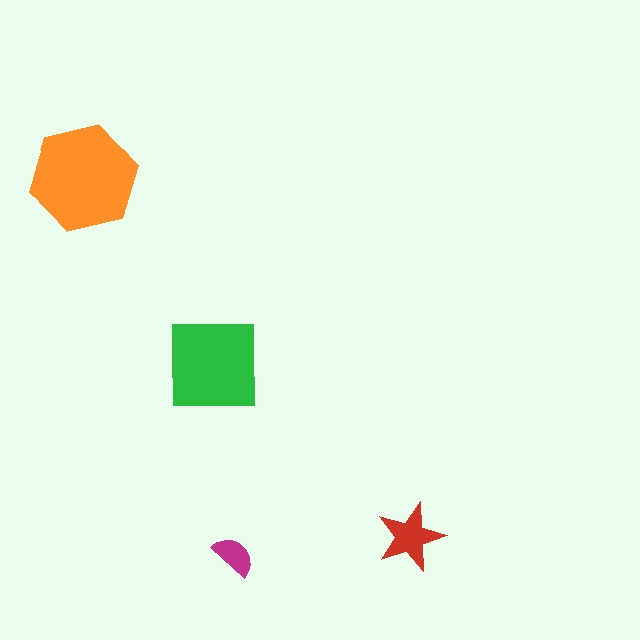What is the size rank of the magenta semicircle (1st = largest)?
4th.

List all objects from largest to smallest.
The orange hexagon, the green square, the red star, the magenta semicircle.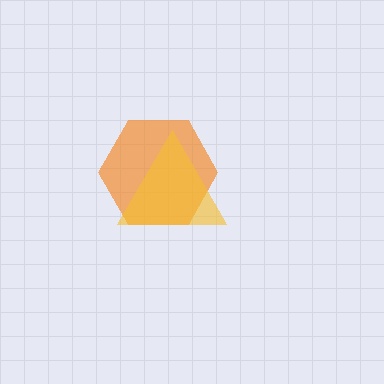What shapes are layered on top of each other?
The layered shapes are: an orange hexagon, a yellow triangle.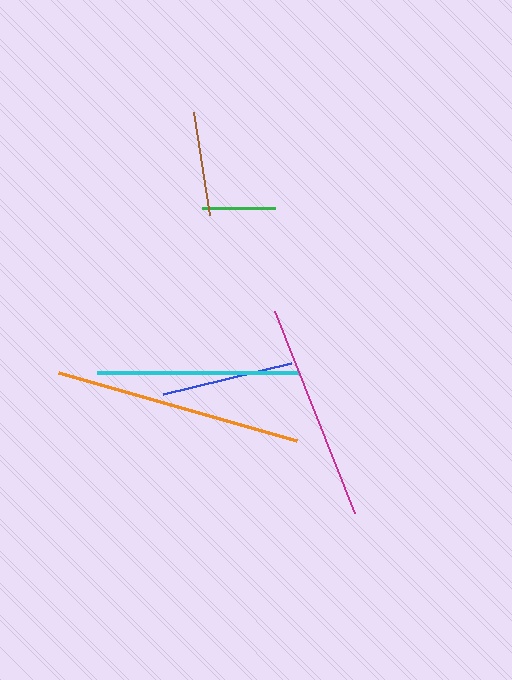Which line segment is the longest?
The orange line is the longest at approximately 248 pixels.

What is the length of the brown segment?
The brown segment is approximately 104 pixels long.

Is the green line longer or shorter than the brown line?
The brown line is longer than the green line.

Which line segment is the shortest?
The green line is the shortest at approximately 73 pixels.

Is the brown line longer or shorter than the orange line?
The orange line is longer than the brown line.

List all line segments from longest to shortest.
From longest to shortest: orange, magenta, cyan, blue, brown, green.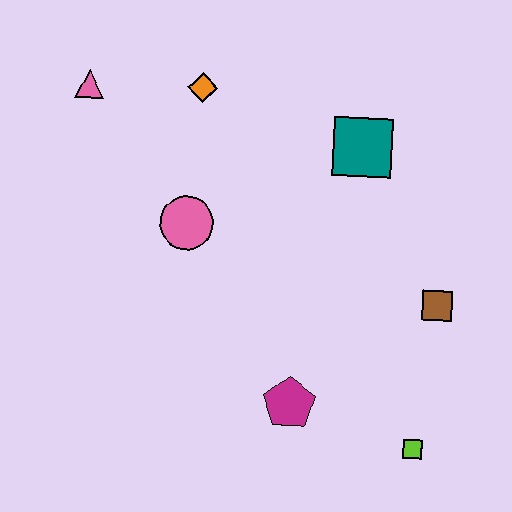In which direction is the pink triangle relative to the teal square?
The pink triangle is to the left of the teal square.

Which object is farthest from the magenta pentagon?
The pink triangle is farthest from the magenta pentagon.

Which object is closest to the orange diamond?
The pink triangle is closest to the orange diamond.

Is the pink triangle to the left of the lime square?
Yes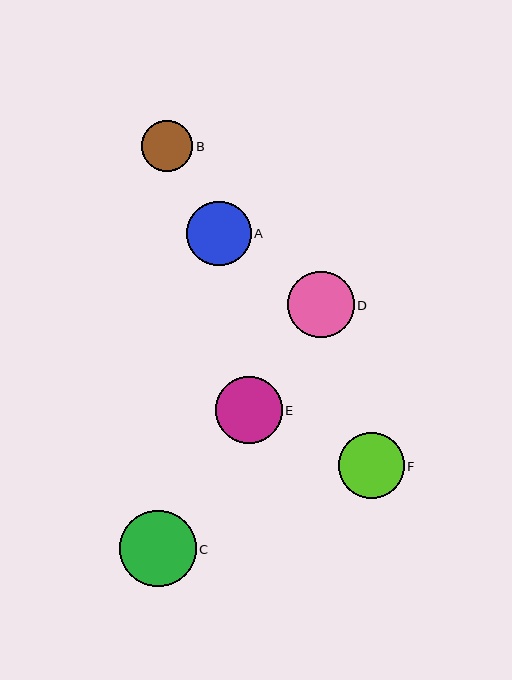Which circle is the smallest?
Circle B is the smallest with a size of approximately 51 pixels.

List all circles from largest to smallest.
From largest to smallest: C, E, D, F, A, B.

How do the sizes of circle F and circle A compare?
Circle F and circle A are approximately the same size.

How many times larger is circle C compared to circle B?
Circle C is approximately 1.5 times the size of circle B.